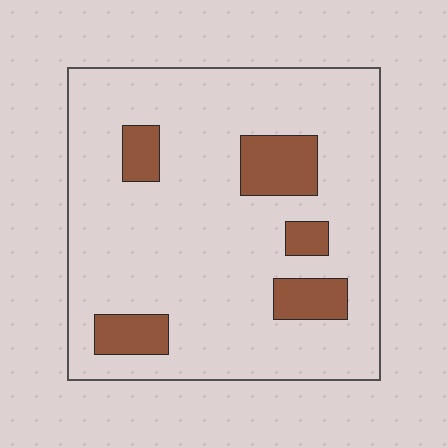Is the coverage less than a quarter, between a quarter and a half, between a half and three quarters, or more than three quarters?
Less than a quarter.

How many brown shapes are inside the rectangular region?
5.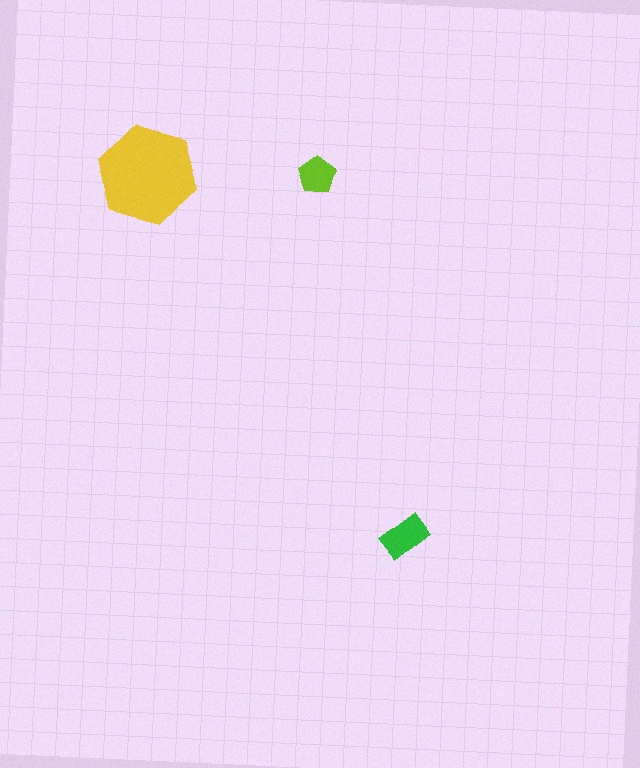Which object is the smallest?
The lime pentagon.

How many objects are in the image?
There are 3 objects in the image.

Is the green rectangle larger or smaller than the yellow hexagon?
Smaller.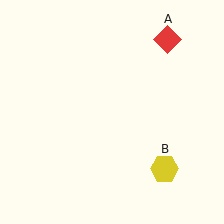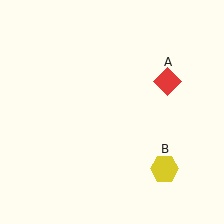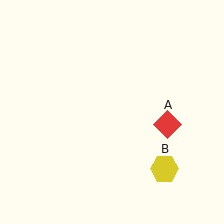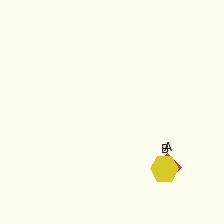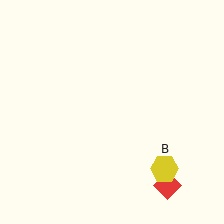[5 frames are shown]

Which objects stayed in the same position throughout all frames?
Yellow hexagon (object B) remained stationary.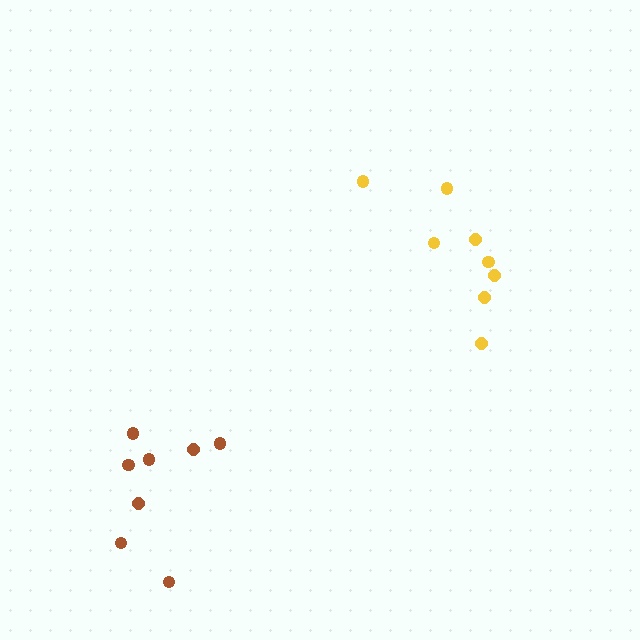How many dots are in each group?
Group 1: 8 dots, Group 2: 8 dots (16 total).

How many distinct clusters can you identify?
There are 2 distinct clusters.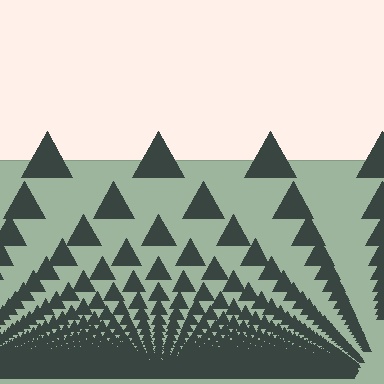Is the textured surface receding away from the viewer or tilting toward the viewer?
The surface appears to tilt toward the viewer. Texture elements get larger and sparser toward the top.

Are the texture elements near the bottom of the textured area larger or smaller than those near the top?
Smaller. The gradient is inverted — elements near the bottom are smaller and denser.